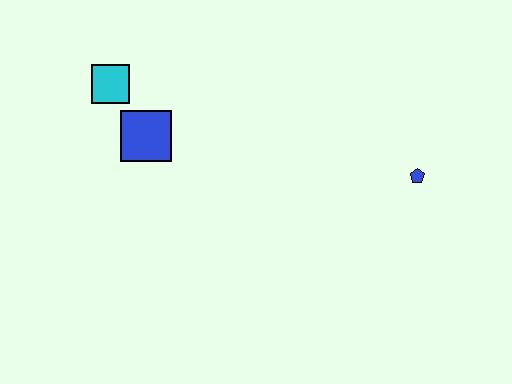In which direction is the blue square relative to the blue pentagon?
The blue square is to the left of the blue pentagon.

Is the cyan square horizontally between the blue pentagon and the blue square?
No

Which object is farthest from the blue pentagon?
The cyan square is farthest from the blue pentagon.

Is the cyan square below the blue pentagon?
No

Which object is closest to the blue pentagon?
The blue square is closest to the blue pentagon.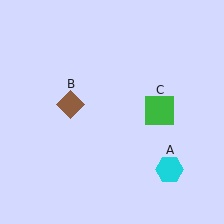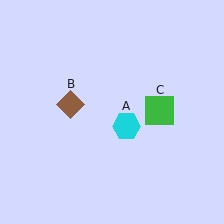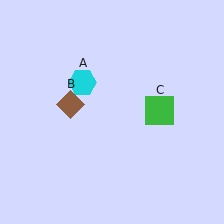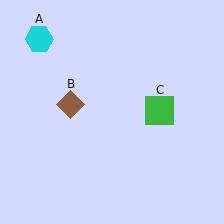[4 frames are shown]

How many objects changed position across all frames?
1 object changed position: cyan hexagon (object A).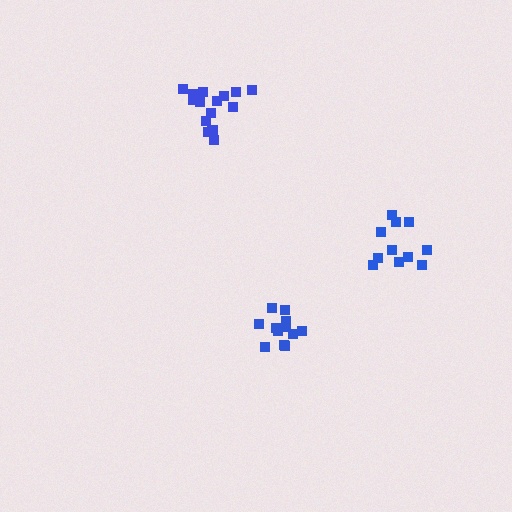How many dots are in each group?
Group 1: 12 dots, Group 2: 11 dots, Group 3: 15 dots (38 total).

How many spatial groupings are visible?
There are 3 spatial groupings.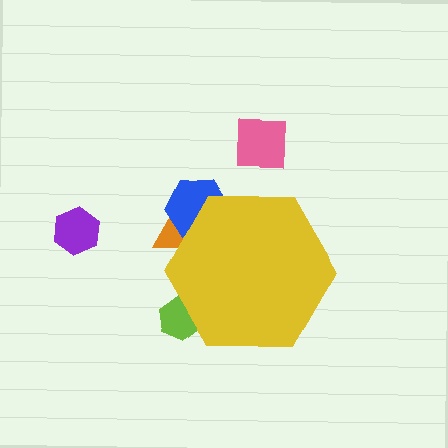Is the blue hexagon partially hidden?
Yes, the blue hexagon is partially hidden behind the yellow hexagon.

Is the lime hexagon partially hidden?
Yes, the lime hexagon is partially hidden behind the yellow hexagon.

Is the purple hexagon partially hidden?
No, the purple hexagon is fully visible.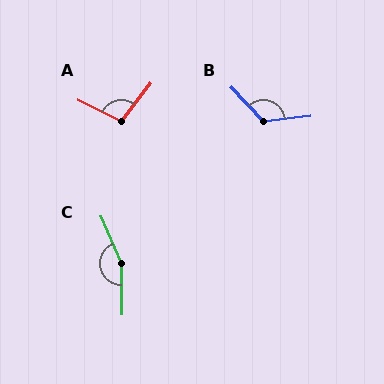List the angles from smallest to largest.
A (101°), B (127°), C (158°).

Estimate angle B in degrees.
Approximately 127 degrees.